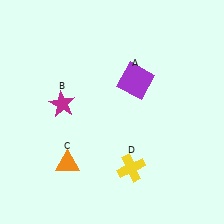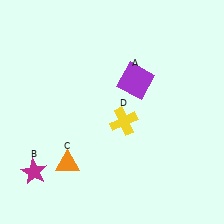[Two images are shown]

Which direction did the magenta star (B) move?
The magenta star (B) moved down.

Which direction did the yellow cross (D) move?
The yellow cross (D) moved up.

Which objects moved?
The objects that moved are: the magenta star (B), the yellow cross (D).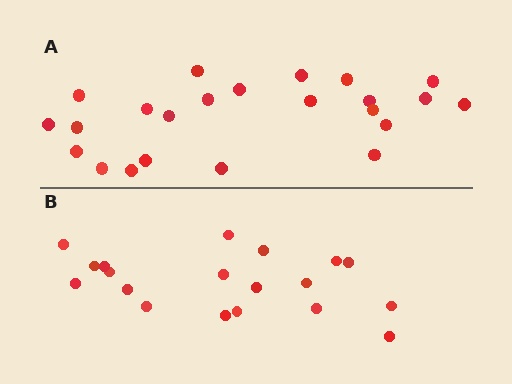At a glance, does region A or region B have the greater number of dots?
Region A (the top region) has more dots.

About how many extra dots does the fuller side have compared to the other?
Region A has about 4 more dots than region B.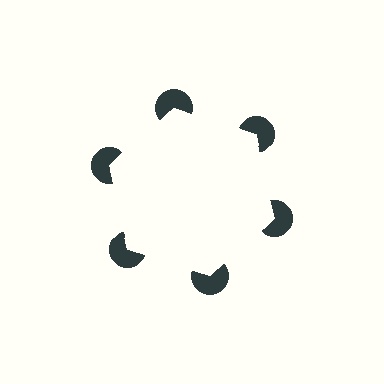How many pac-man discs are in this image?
There are 6 — one at each vertex of the illusory hexagon.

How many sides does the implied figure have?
6 sides.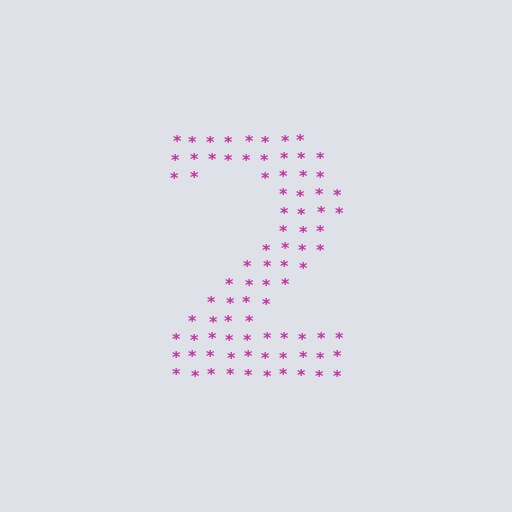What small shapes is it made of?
It is made of small asterisks.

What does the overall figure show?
The overall figure shows the digit 2.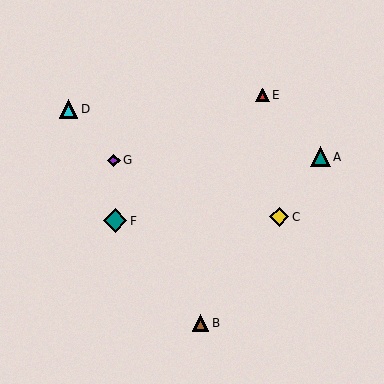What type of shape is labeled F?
Shape F is a teal diamond.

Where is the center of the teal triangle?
The center of the teal triangle is at (320, 157).